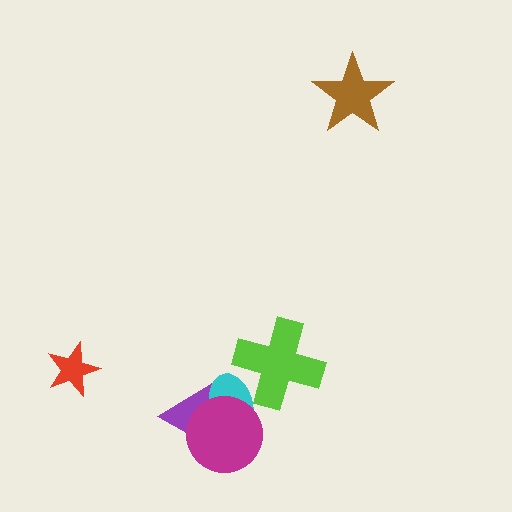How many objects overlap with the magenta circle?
2 objects overlap with the magenta circle.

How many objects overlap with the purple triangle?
2 objects overlap with the purple triangle.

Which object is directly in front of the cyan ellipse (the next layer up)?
The magenta circle is directly in front of the cyan ellipse.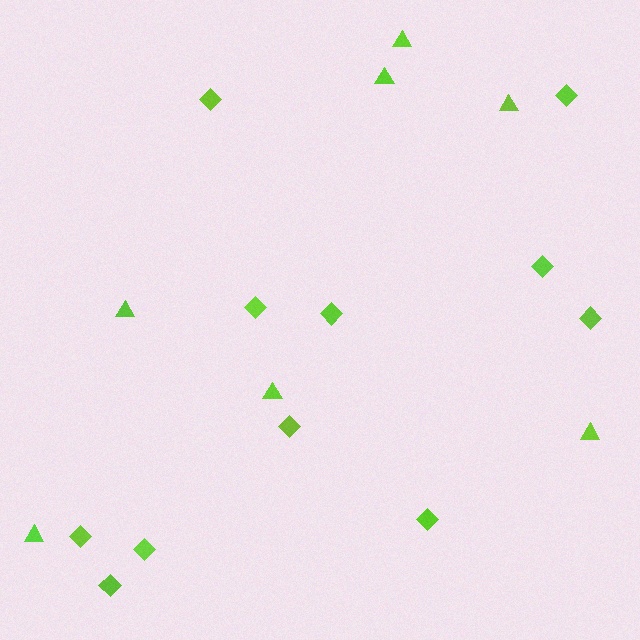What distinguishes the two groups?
There are 2 groups: one group of triangles (7) and one group of diamonds (11).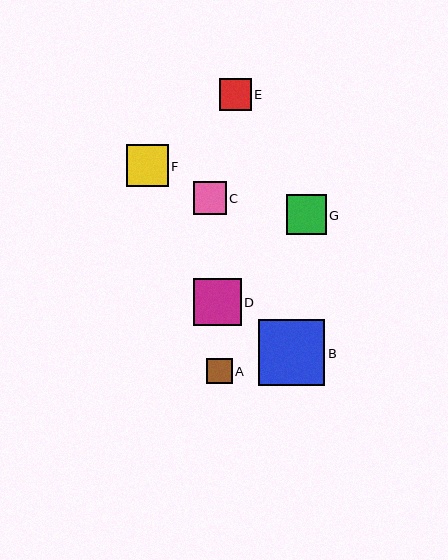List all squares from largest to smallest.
From largest to smallest: B, D, F, G, C, E, A.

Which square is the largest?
Square B is the largest with a size of approximately 66 pixels.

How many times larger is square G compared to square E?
Square G is approximately 1.2 times the size of square E.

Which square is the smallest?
Square A is the smallest with a size of approximately 26 pixels.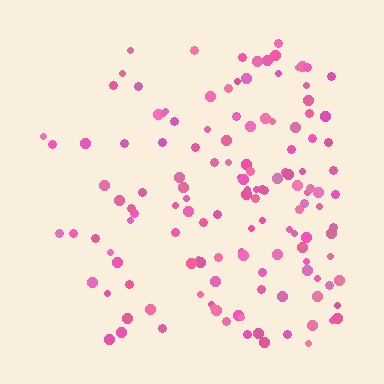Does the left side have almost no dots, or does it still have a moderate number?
Still a moderate number, just noticeably fewer than the right.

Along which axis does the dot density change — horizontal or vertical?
Horizontal.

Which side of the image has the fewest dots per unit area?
The left.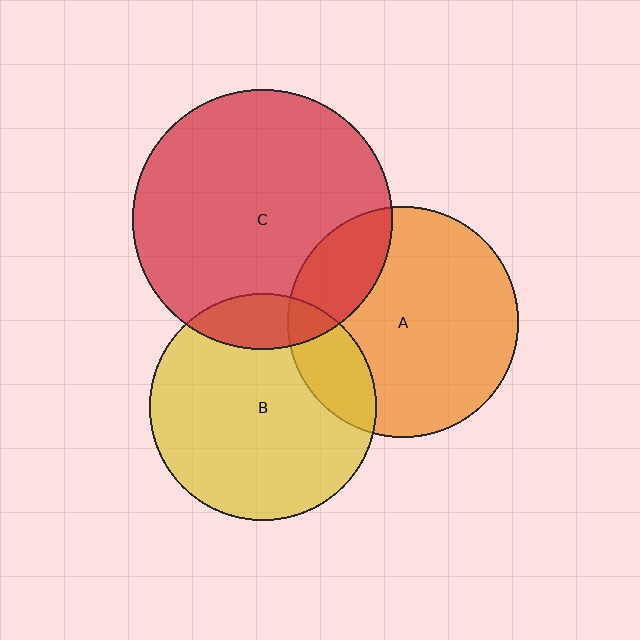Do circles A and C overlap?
Yes.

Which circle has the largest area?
Circle C (red).